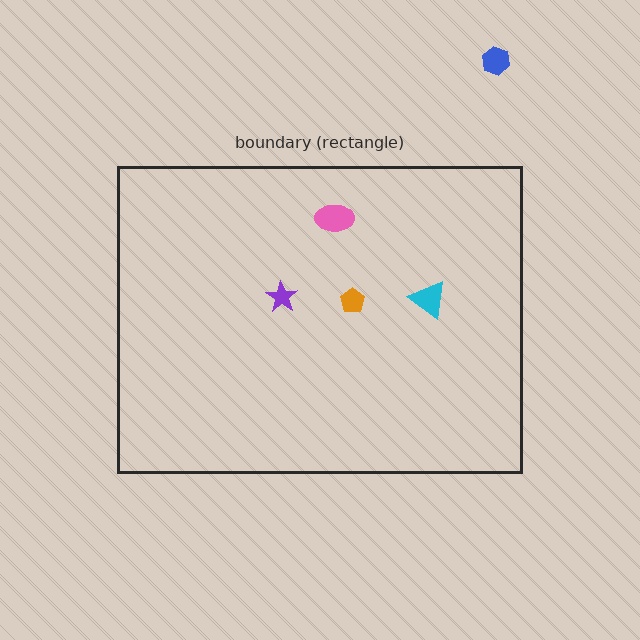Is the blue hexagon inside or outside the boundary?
Outside.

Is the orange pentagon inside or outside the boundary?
Inside.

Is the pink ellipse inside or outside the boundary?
Inside.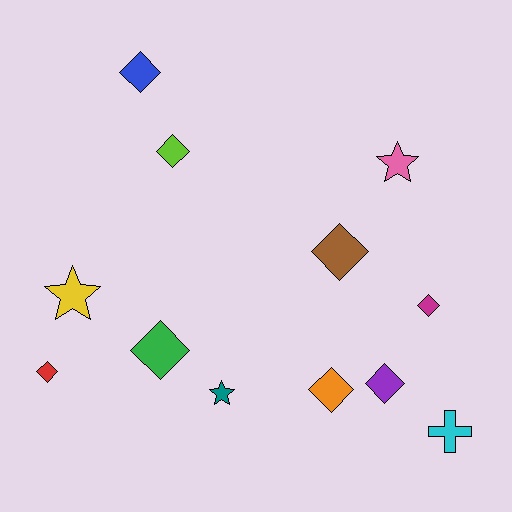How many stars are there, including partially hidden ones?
There are 3 stars.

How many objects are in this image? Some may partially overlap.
There are 12 objects.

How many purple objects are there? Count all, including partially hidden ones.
There is 1 purple object.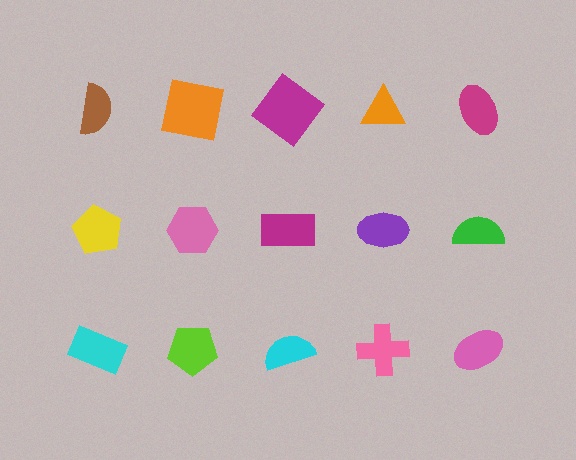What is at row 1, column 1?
A brown semicircle.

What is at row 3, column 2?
A lime pentagon.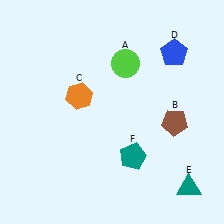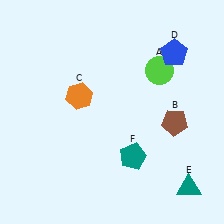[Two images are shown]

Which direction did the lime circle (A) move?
The lime circle (A) moved right.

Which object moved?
The lime circle (A) moved right.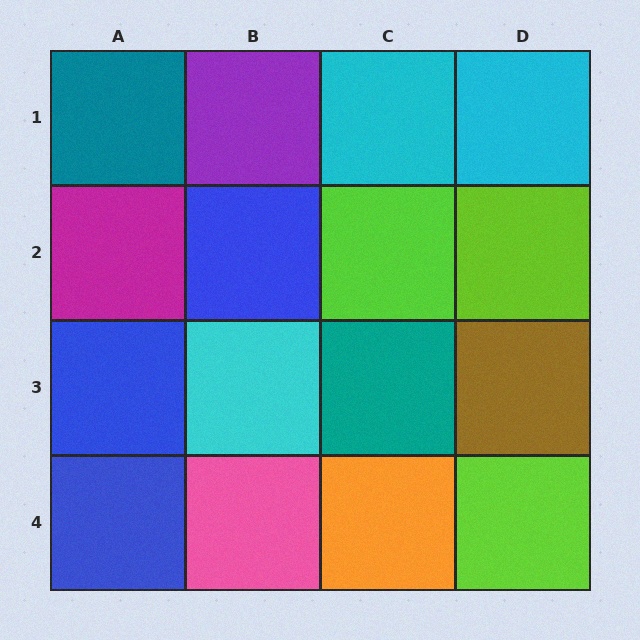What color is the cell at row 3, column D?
Brown.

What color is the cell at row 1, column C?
Cyan.